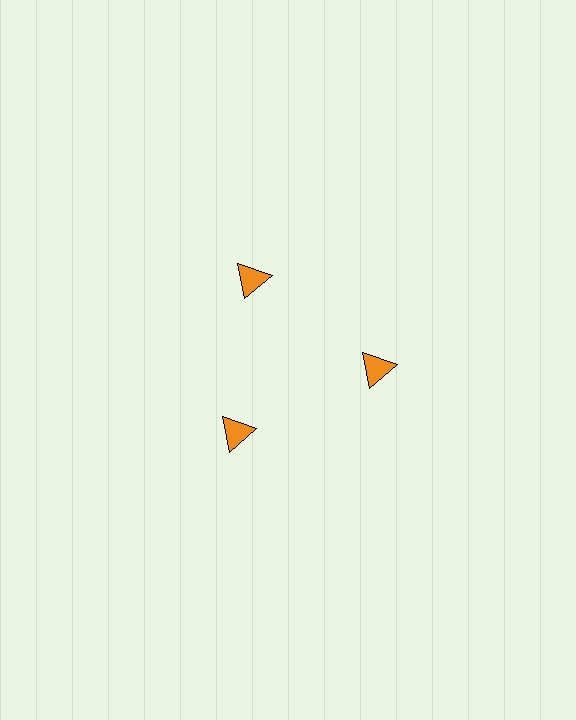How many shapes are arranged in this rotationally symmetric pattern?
There are 3 shapes, arranged in 3 groups of 1.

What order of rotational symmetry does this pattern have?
This pattern has 3-fold rotational symmetry.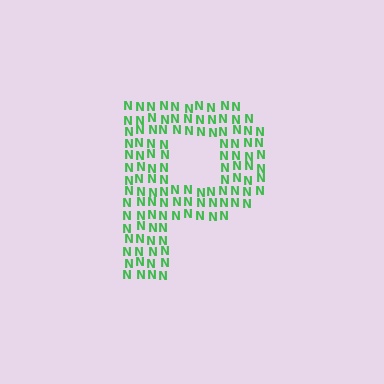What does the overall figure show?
The overall figure shows the letter P.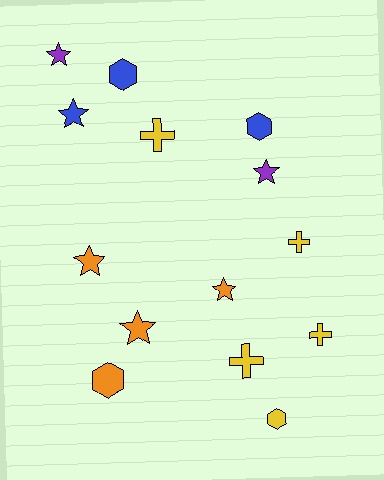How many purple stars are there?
There are 2 purple stars.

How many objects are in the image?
There are 14 objects.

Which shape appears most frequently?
Star, with 6 objects.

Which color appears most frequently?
Yellow, with 5 objects.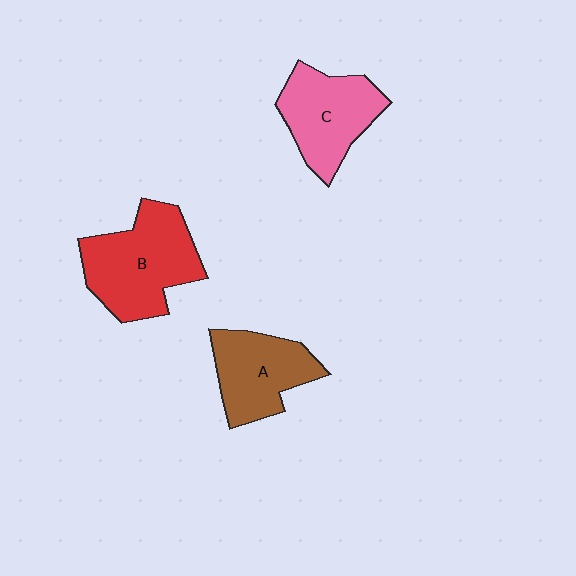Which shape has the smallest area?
Shape A (brown).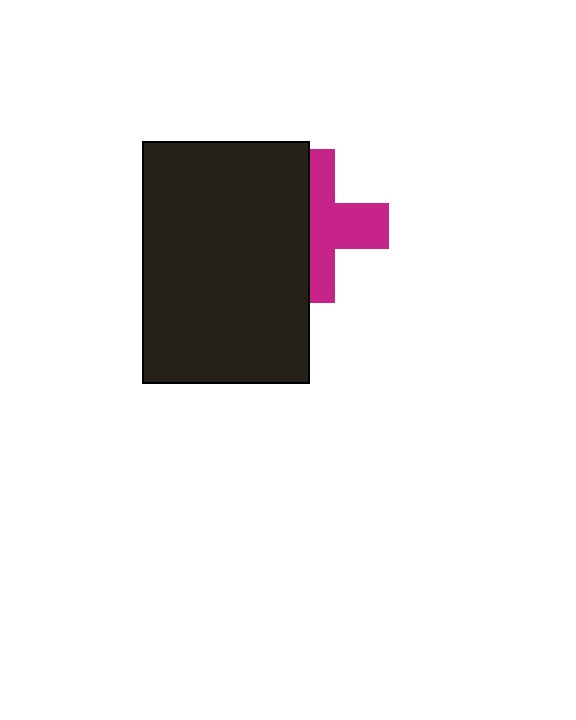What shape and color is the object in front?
The object in front is a black rectangle.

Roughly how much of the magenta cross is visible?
About half of it is visible (roughly 54%).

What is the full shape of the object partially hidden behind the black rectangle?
The partially hidden object is a magenta cross.